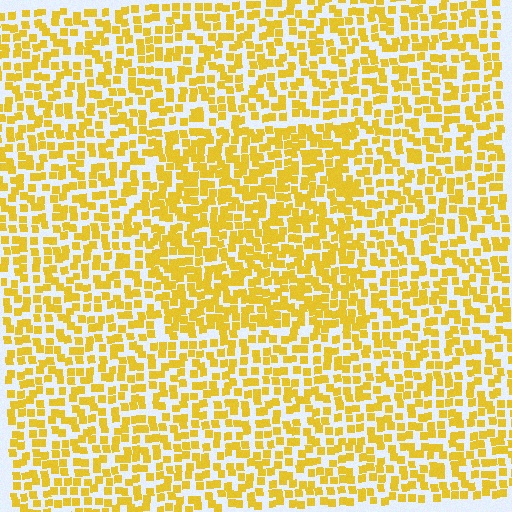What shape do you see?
I see a rectangle.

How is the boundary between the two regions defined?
The boundary is defined by a change in element density (approximately 1.5x ratio). All elements are the same color, size, and shape.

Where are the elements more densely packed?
The elements are more densely packed inside the rectangle boundary.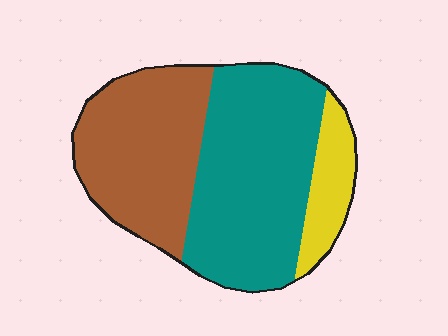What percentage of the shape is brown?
Brown takes up about three eighths (3/8) of the shape.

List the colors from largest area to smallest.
From largest to smallest: teal, brown, yellow.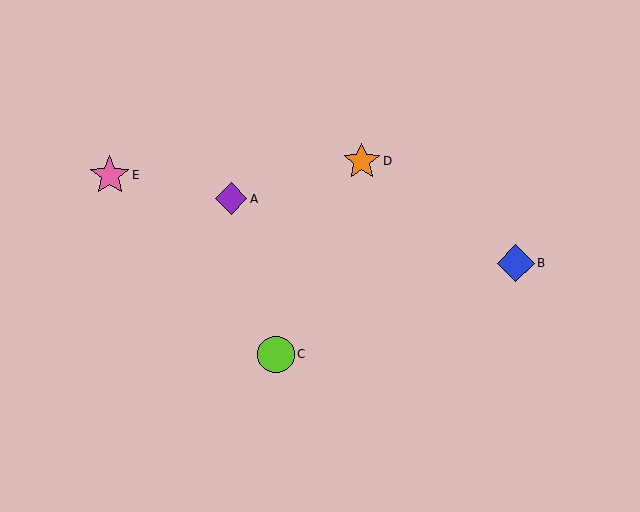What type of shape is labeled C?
Shape C is a lime circle.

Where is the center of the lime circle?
The center of the lime circle is at (276, 354).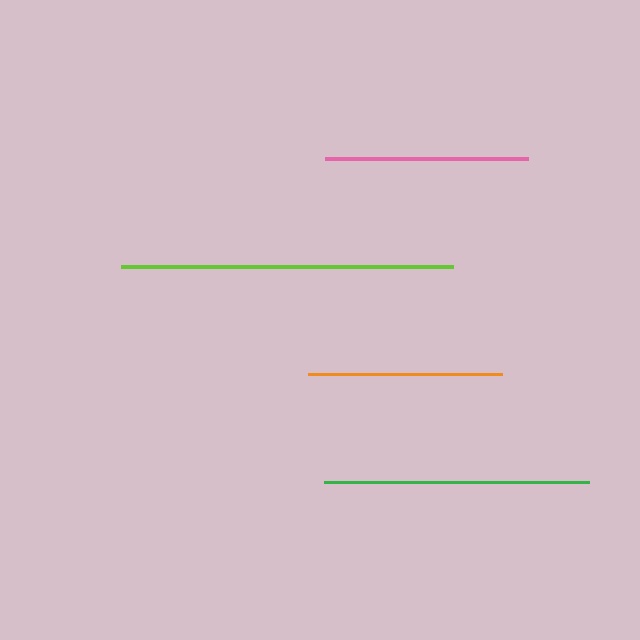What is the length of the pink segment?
The pink segment is approximately 202 pixels long.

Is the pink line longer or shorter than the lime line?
The lime line is longer than the pink line.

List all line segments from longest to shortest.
From longest to shortest: lime, green, pink, orange.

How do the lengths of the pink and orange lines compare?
The pink and orange lines are approximately the same length.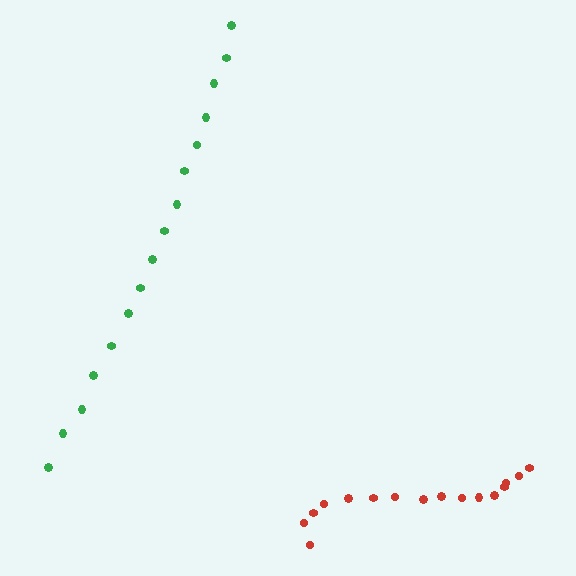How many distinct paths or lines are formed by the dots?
There are 2 distinct paths.